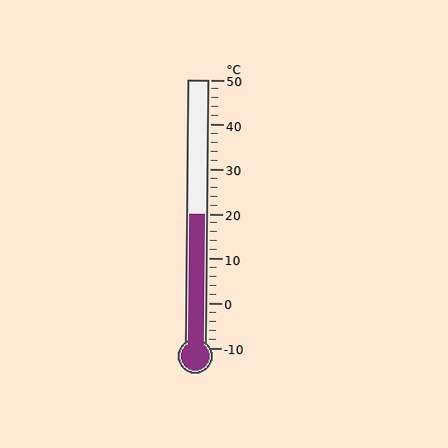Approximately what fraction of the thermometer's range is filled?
The thermometer is filled to approximately 50% of its range.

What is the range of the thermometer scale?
The thermometer scale ranges from -10°C to 50°C.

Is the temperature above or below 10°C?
The temperature is above 10°C.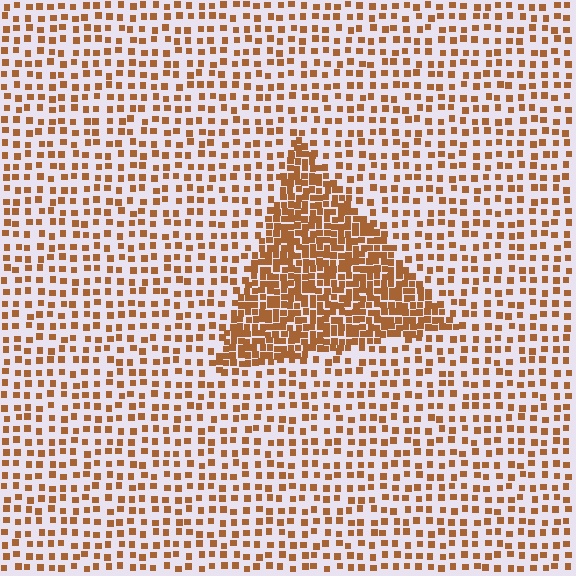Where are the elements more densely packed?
The elements are more densely packed inside the triangle boundary.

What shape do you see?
I see a triangle.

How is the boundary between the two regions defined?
The boundary is defined by a change in element density (approximately 2.5x ratio). All elements are the same color, size, and shape.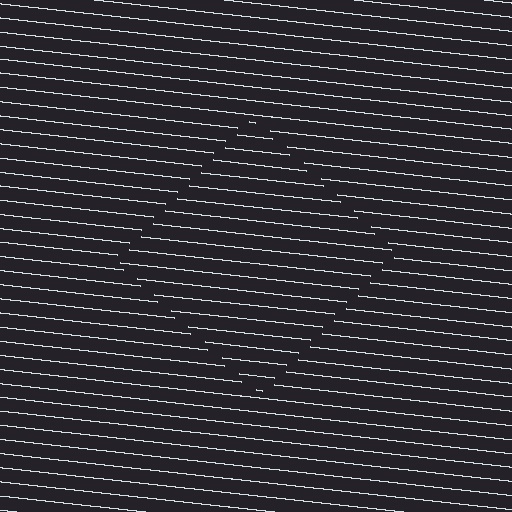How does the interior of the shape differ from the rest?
The interior of the shape contains the same grating, shifted by half a period — the contour is defined by the phase discontinuity where line-ends from the inner and outer gratings abut.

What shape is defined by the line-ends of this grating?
An illusory square. The interior of the shape contains the same grating, shifted by half a period — the contour is defined by the phase discontinuity where line-ends from the inner and outer gratings abut.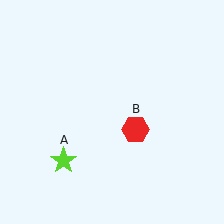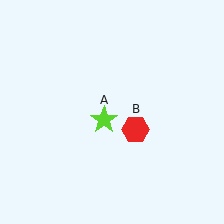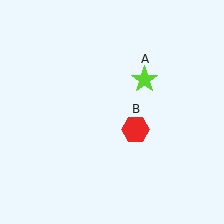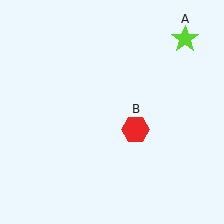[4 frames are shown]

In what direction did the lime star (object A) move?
The lime star (object A) moved up and to the right.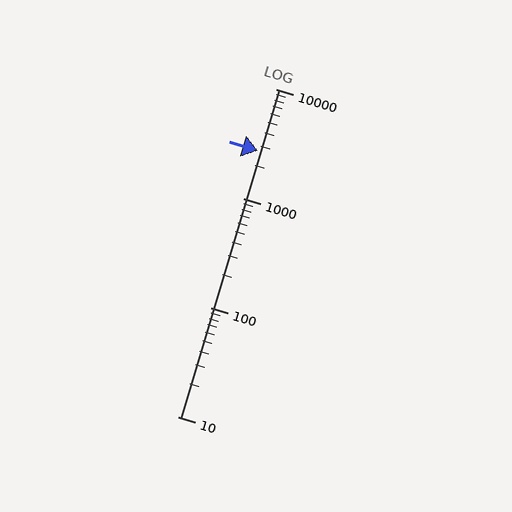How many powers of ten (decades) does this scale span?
The scale spans 3 decades, from 10 to 10000.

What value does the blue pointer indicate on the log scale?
The pointer indicates approximately 2700.